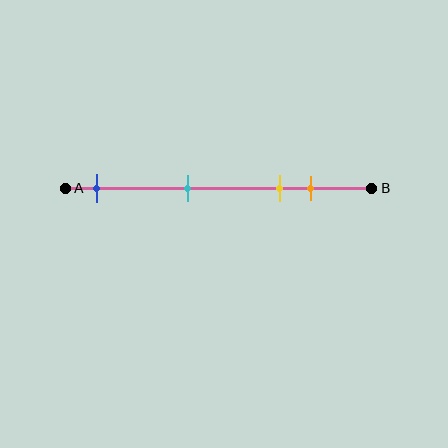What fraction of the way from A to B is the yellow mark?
The yellow mark is approximately 70% (0.7) of the way from A to B.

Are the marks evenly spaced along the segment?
No, the marks are not evenly spaced.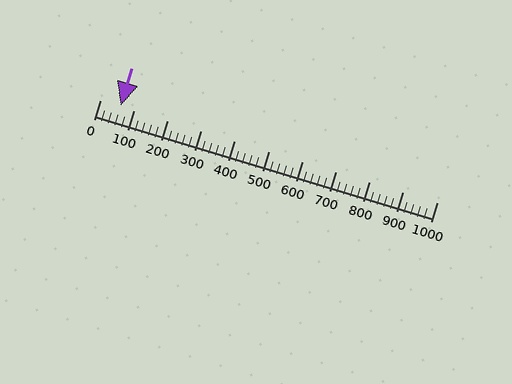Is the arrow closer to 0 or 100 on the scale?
The arrow is closer to 100.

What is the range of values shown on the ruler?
The ruler shows values from 0 to 1000.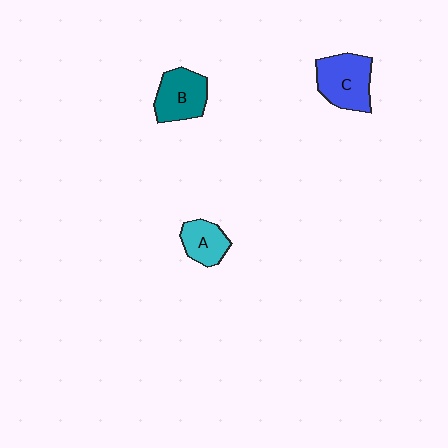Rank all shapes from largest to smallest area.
From largest to smallest: C (blue), B (teal), A (cyan).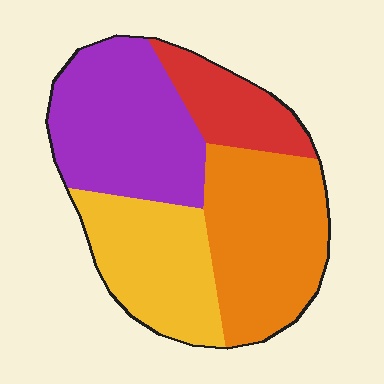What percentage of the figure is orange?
Orange covers about 30% of the figure.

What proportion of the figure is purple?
Purple covers around 30% of the figure.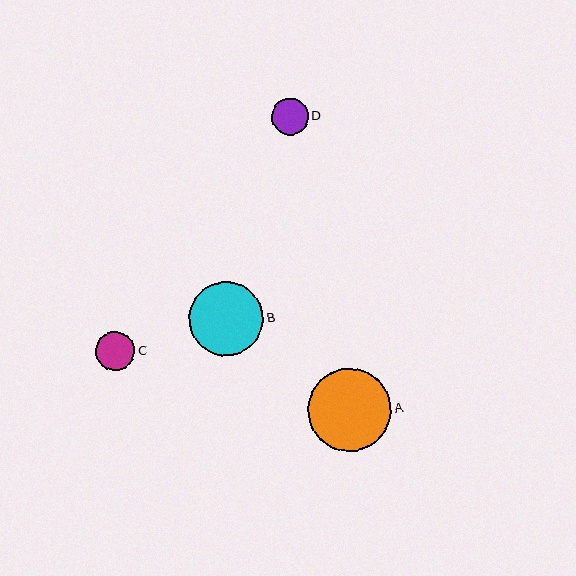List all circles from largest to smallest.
From largest to smallest: A, B, C, D.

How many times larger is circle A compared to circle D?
Circle A is approximately 2.3 times the size of circle D.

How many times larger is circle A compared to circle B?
Circle A is approximately 1.1 times the size of circle B.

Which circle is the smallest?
Circle D is the smallest with a size of approximately 36 pixels.